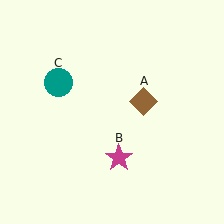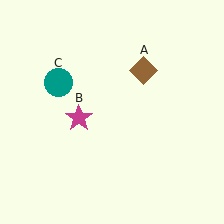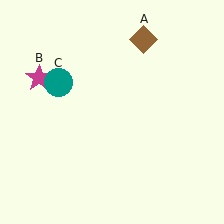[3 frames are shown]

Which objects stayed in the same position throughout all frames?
Teal circle (object C) remained stationary.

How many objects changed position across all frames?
2 objects changed position: brown diamond (object A), magenta star (object B).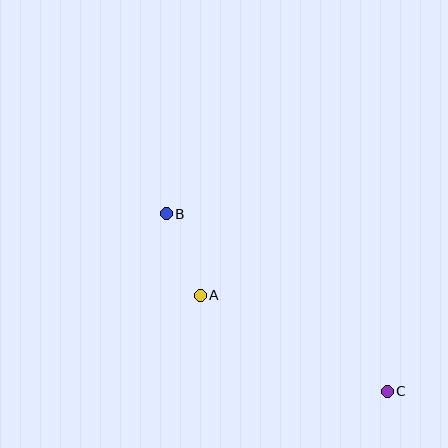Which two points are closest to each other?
Points A and B are closest to each other.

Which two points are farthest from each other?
Points B and C are farthest from each other.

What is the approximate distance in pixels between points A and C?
The distance between A and C is approximately 210 pixels.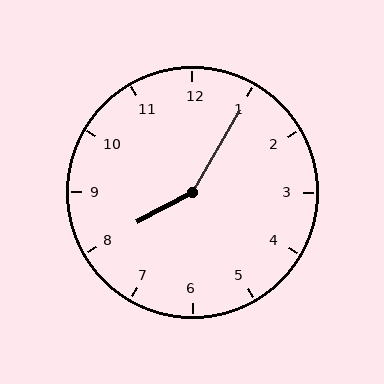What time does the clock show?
8:05.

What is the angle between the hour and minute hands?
Approximately 148 degrees.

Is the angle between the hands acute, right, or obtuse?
It is obtuse.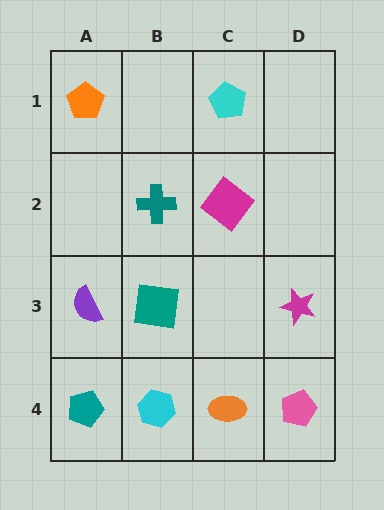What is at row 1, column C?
A cyan pentagon.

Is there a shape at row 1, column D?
No, that cell is empty.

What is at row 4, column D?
A pink pentagon.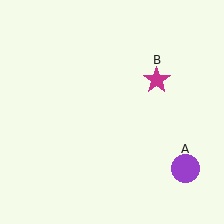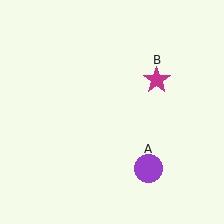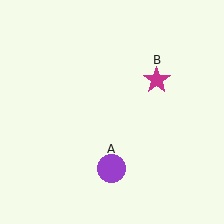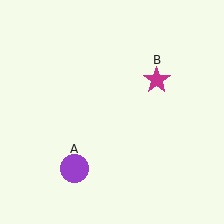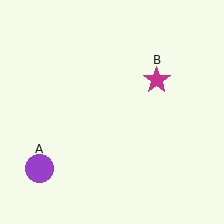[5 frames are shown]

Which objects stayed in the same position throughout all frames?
Magenta star (object B) remained stationary.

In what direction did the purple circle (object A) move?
The purple circle (object A) moved left.